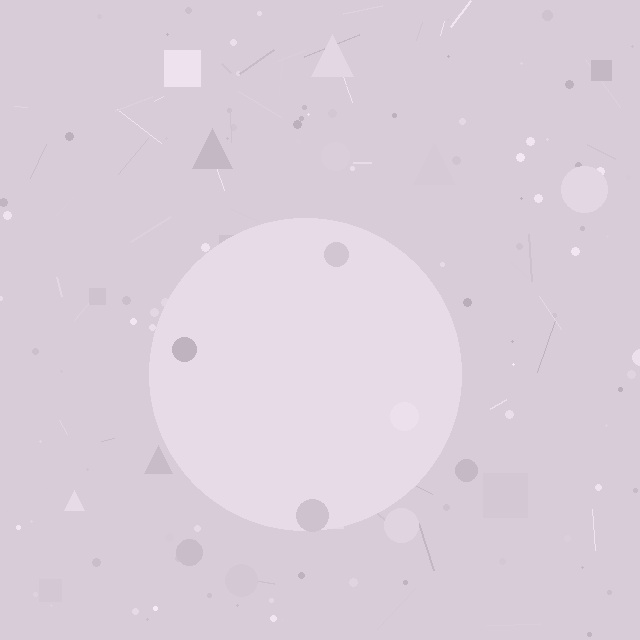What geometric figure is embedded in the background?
A circle is embedded in the background.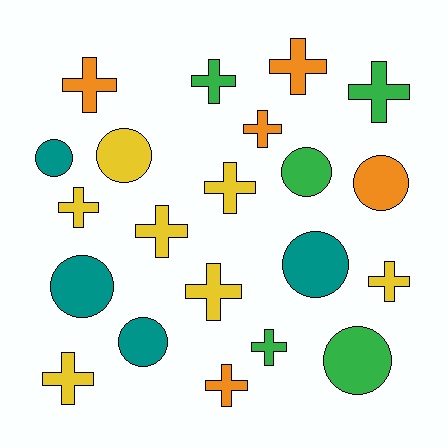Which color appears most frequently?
Yellow, with 7 objects.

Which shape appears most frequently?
Cross, with 13 objects.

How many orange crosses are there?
There are 4 orange crosses.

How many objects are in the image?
There are 21 objects.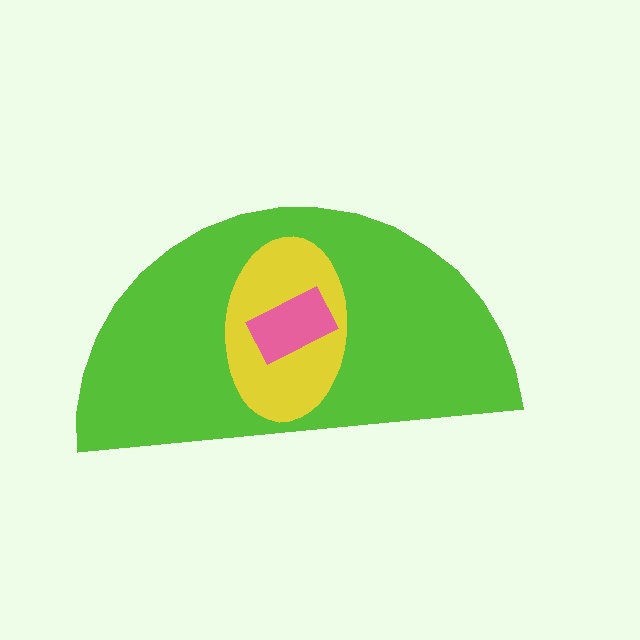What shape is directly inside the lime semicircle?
The yellow ellipse.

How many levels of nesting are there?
3.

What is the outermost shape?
The lime semicircle.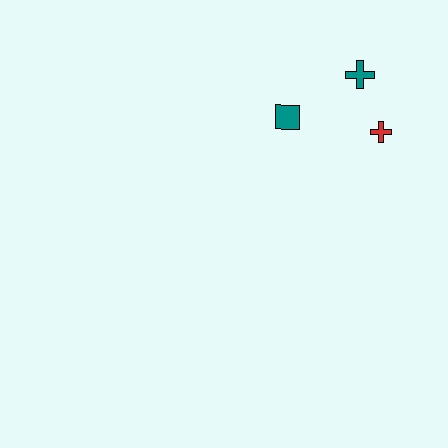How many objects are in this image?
There are 3 objects.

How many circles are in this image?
There are no circles.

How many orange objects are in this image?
There are no orange objects.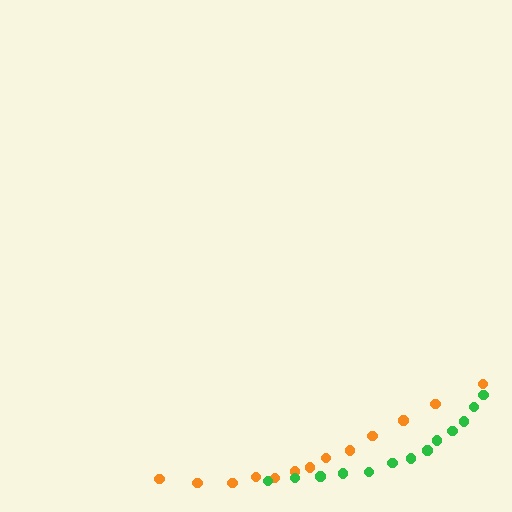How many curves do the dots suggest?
There are 2 distinct paths.